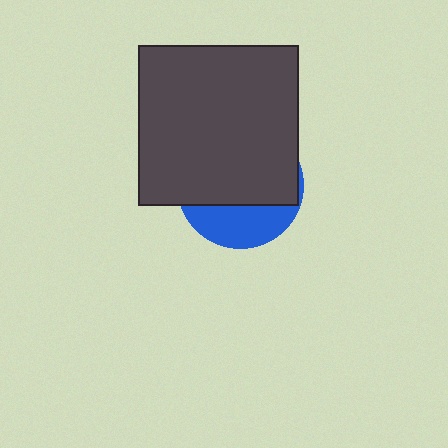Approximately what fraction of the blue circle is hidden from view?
Roughly 69% of the blue circle is hidden behind the dark gray square.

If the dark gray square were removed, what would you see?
You would see the complete blue circle.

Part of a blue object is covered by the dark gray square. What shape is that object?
It is a circle.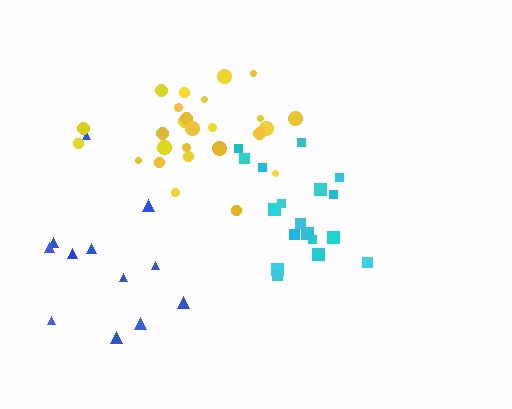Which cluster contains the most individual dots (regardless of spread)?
Yellow (26).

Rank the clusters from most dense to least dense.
yellow, cyan, blue.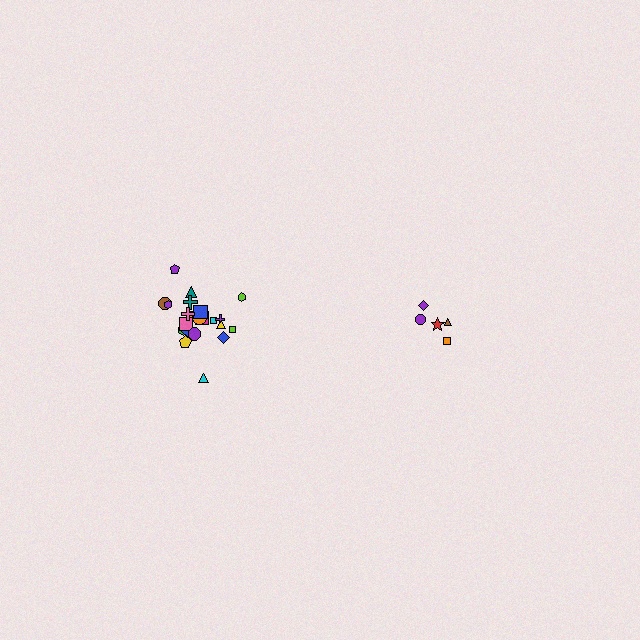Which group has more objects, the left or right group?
The left group.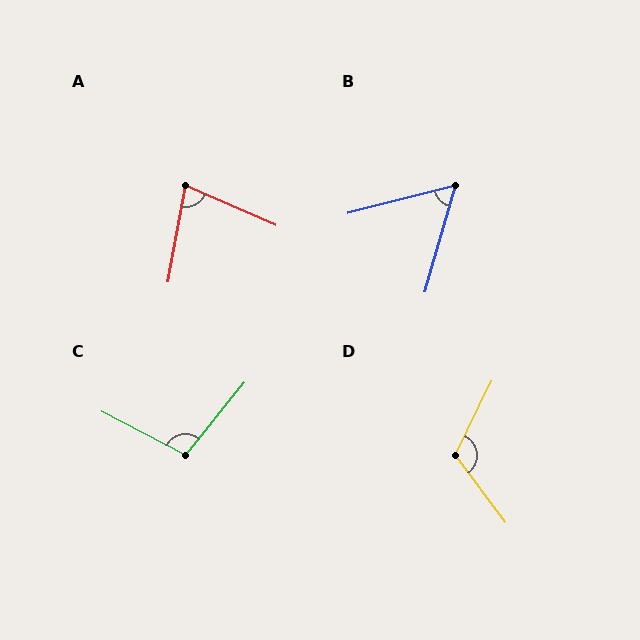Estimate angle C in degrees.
Approximately 102 degrees.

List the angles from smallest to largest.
B (60°), A (77°), C (102°), D (117°).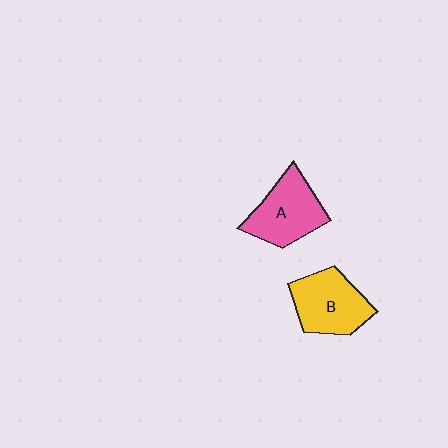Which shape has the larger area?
Shape B (yellow).